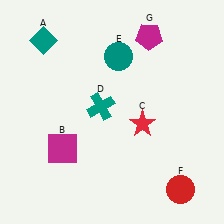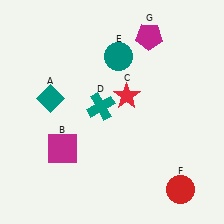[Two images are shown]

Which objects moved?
The objects that moved are: the teal diamond (A), the red star (C).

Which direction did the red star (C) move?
The red star (C) moved up.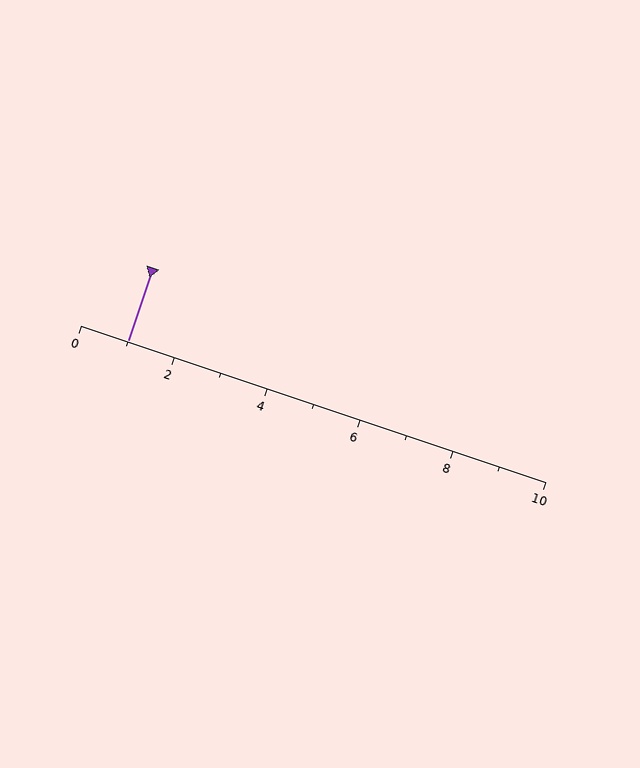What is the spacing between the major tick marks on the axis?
The major ticks are spaced 2 apart.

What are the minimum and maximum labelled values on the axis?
The axis runs from 0 to 10.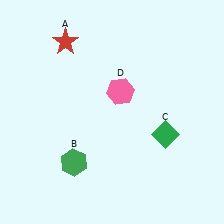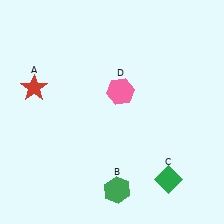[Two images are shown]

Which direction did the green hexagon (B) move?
The green hexagon (B) moved right.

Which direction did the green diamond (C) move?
The green diamond (C) moved down.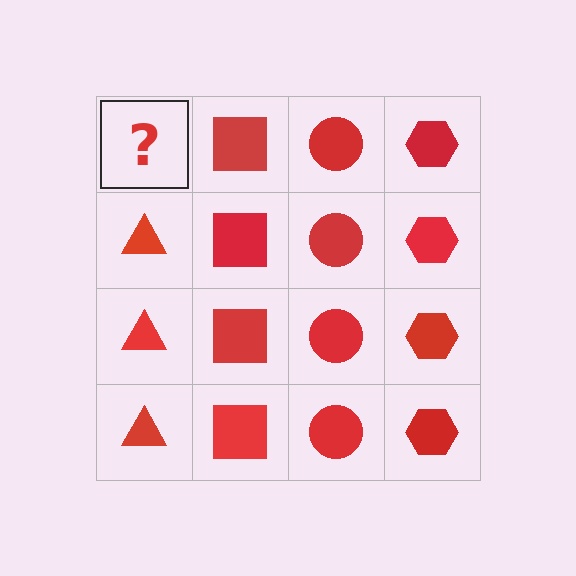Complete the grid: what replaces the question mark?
The question mark should be replaced with a red triangle.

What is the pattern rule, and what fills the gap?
The rule is that each column has a consistent shape. The gap should be filled with a red triangle.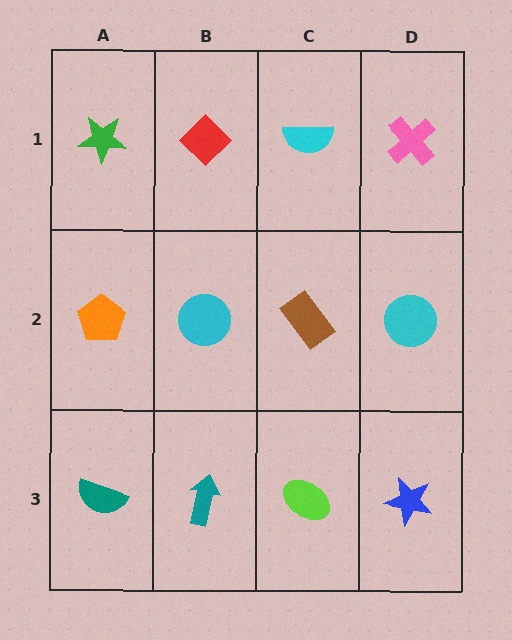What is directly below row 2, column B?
A teal arrow.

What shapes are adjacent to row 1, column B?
A cyan circle (row 2, column B), a green star (row 1, column A), a cyan semicircle (row 1, column C).